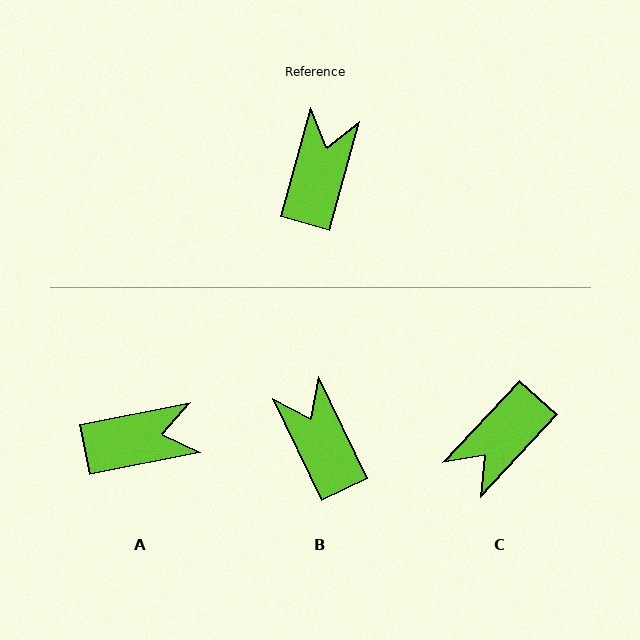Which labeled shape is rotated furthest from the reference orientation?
C, about 153 degrees away.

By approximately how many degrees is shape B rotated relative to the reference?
Approximately 41 degrees counter-clockwise.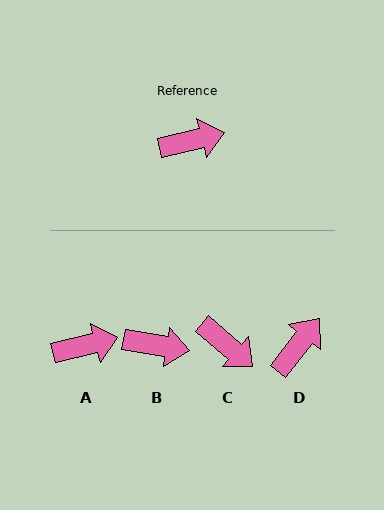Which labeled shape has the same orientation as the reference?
A.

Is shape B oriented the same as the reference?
No, it is off by about 23 degrees.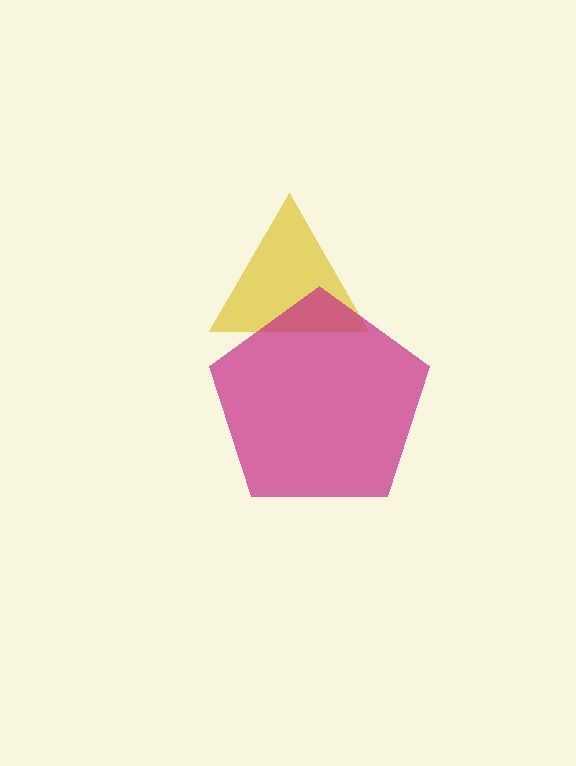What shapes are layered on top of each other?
The layered shapes are: a yellow triangle, a magenta pentagon.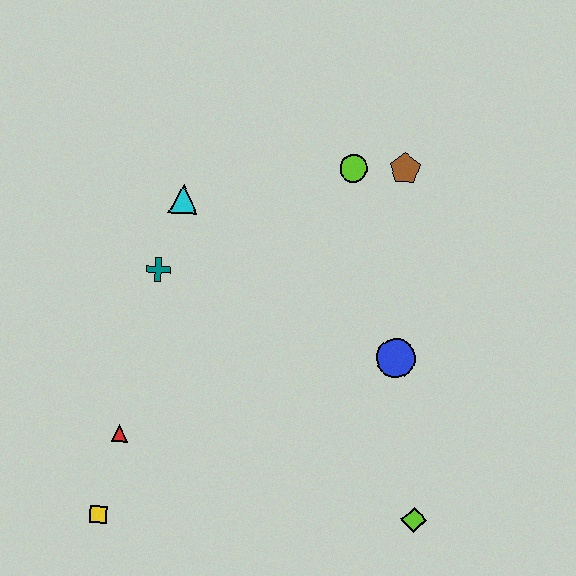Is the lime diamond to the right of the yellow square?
Yes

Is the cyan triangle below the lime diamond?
No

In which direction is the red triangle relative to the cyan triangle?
The red triangle is below the cyan triangle.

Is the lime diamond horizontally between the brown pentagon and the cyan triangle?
No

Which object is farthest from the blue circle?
The yellow square is farthest from the blue circle.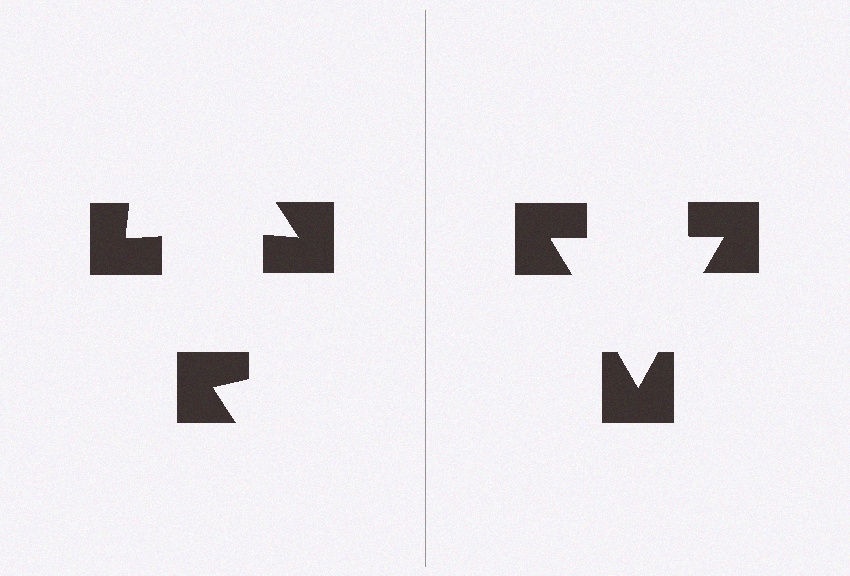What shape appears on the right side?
An illusory triangle.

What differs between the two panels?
The notched squares are positioned identically on both sides; only the wedge orientations differ. On the right they align to a triangle; on the left they are misaligned.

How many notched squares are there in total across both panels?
6 — 3 on each side.